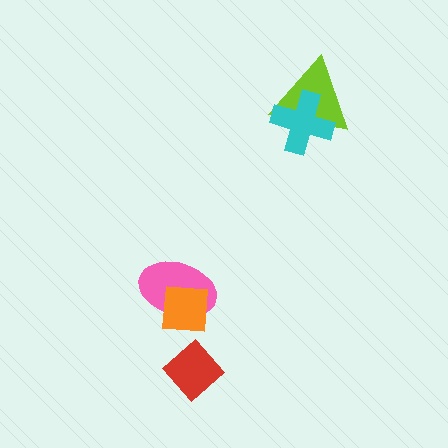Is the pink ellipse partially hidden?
Yes, it is partially covered by another shape.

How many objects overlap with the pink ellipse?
1 object overlaps with the pink ellipse.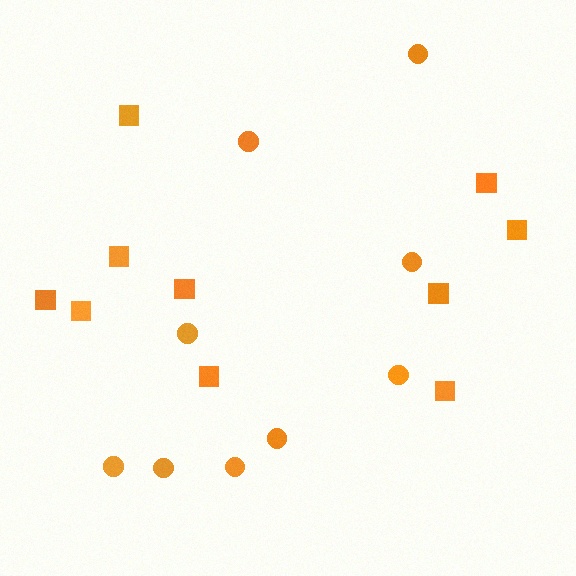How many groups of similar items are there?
There are 2 groups: one group of squares (10) and one group of circles (9).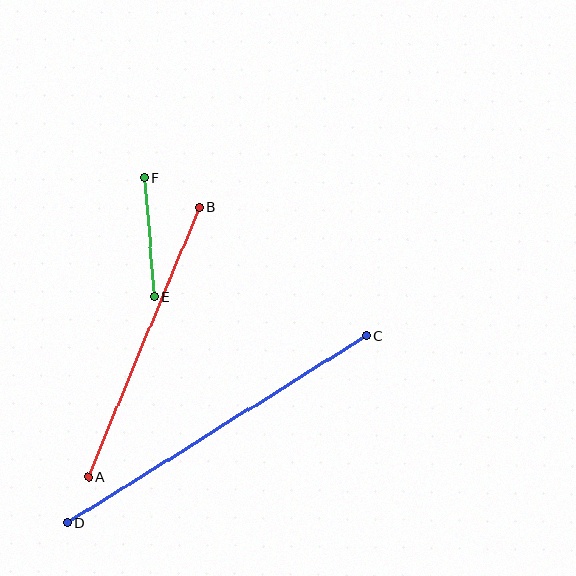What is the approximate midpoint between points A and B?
The midpoint is at approximately (143, 342) pixels.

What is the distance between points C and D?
The distance is approximately 353 pixels.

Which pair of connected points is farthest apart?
Points C and D are farthest apart.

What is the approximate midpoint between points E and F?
The midpoint is at approximately (149, 238) pixels.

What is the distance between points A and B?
The distance is approximately 292 pixels.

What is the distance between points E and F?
The distance is approximately 120 pixels.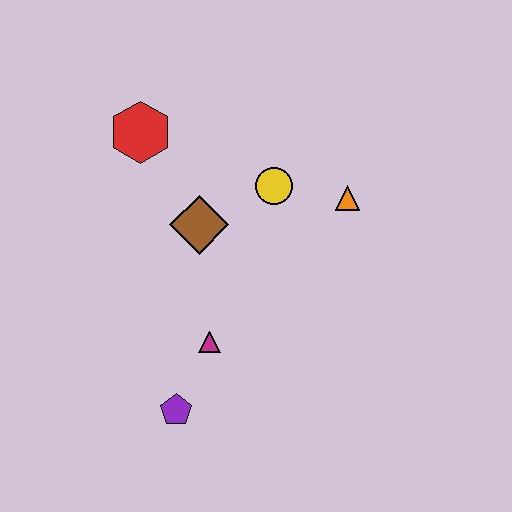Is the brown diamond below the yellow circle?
Yes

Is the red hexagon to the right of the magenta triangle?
No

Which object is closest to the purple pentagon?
The magenta triangle is closest to the purple pentagon.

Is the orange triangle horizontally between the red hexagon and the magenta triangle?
No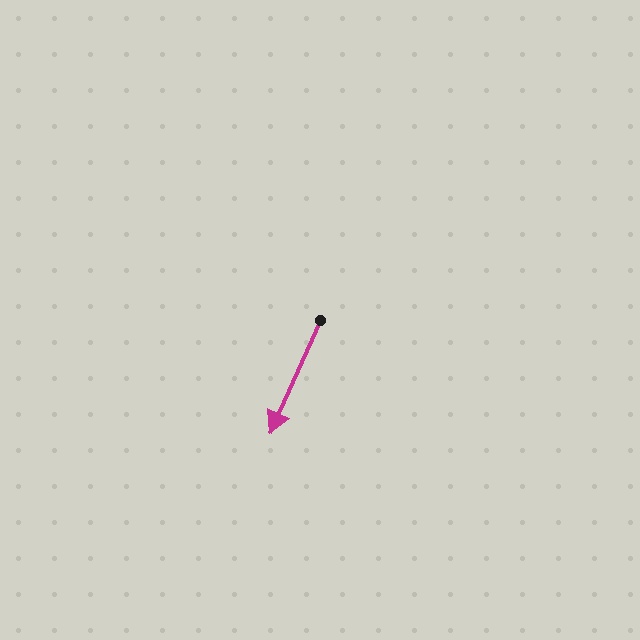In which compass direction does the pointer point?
Southwest.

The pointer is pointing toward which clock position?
Roughly 7 o'clock.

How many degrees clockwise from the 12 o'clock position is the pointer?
Approximately 204 degrees.